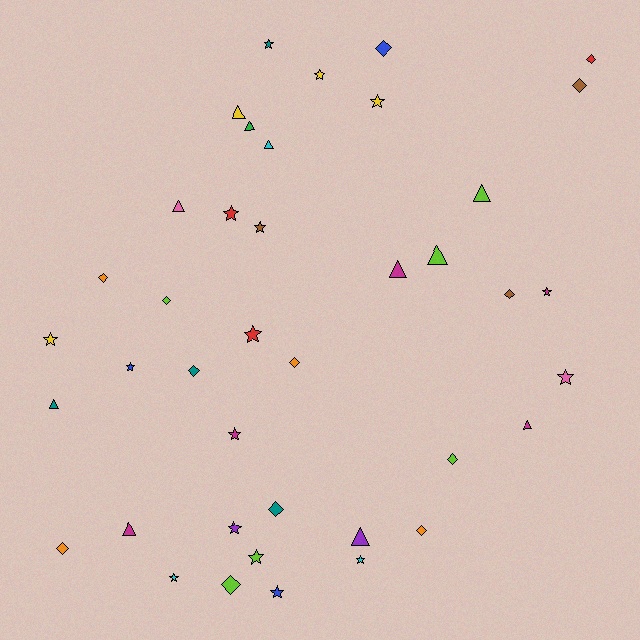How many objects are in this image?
There are 40 objects.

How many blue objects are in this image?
There are 3 blue objects.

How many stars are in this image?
There are 16 stars.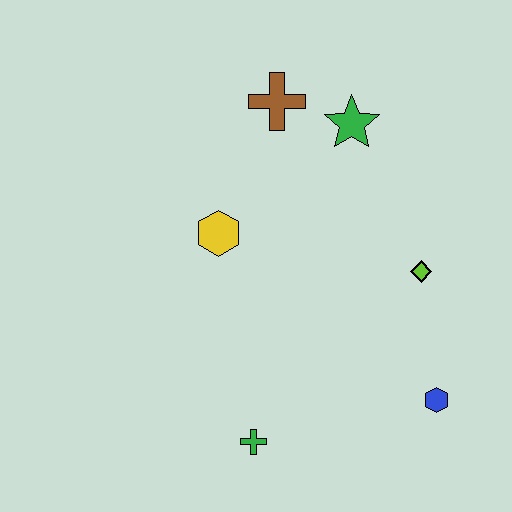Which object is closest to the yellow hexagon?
The brown cross is closest to the yellow hexagon.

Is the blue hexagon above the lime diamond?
No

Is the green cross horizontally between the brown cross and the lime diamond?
No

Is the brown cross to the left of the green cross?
No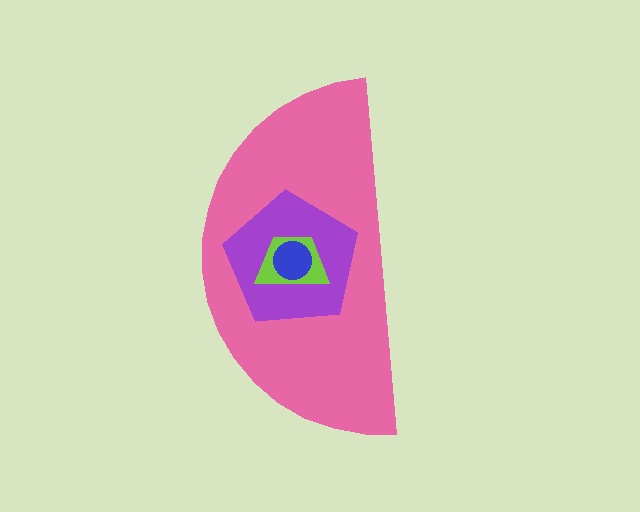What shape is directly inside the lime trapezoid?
The blue circle.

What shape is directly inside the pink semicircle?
The purple pentagon.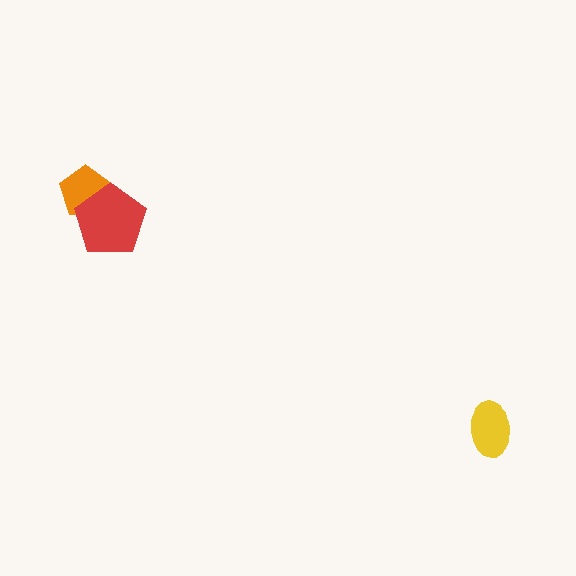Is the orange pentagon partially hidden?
Yes, it is partially covered by another shape.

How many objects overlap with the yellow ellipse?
0 objects overlap with the yellow ellipse.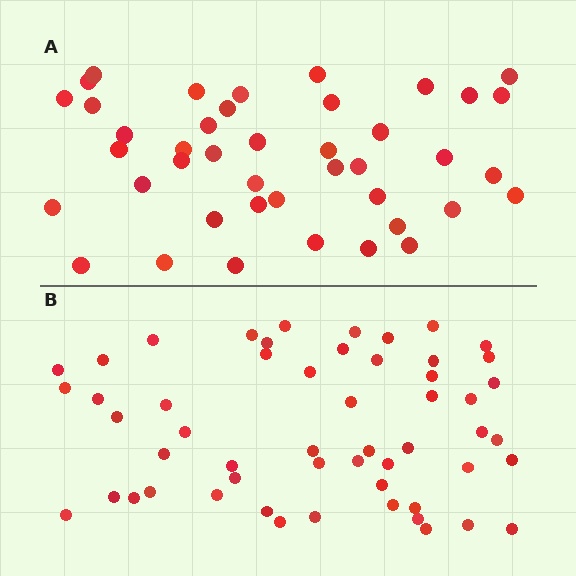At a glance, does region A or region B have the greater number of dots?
Region B (the bottom region) has more dots.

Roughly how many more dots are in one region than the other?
Region B has roughly 12 or so more dots than region A.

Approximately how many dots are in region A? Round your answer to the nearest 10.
About 40 dots. (The exact count is 42, which rounds to 40.)